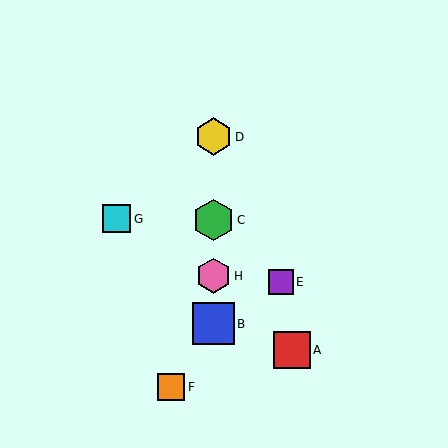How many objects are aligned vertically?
4 objects (B, C, D, H) are aligned vertically.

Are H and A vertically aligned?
No, H is at x≈214 and A is at x≈292.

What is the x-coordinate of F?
Object F is at x≈171.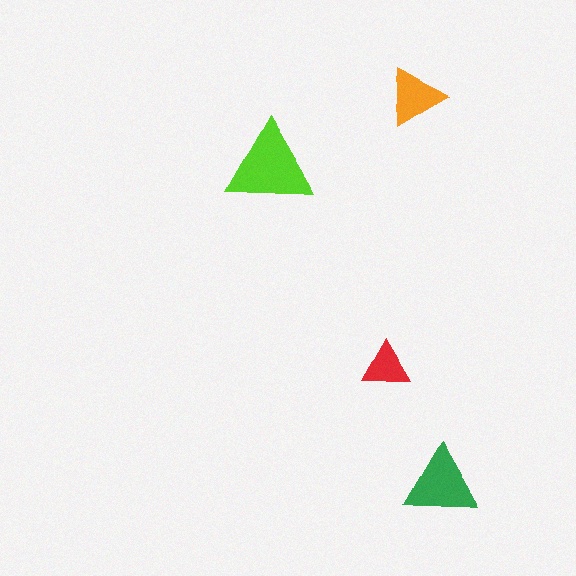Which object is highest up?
The orange triangle is topmost.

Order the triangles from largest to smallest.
the lime one, the green one, the orange one, the red one.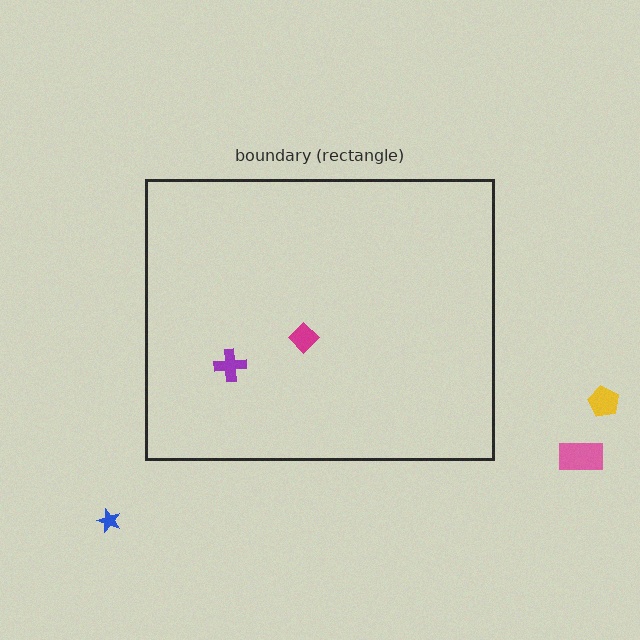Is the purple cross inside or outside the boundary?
Inside.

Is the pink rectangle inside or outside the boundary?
Outside.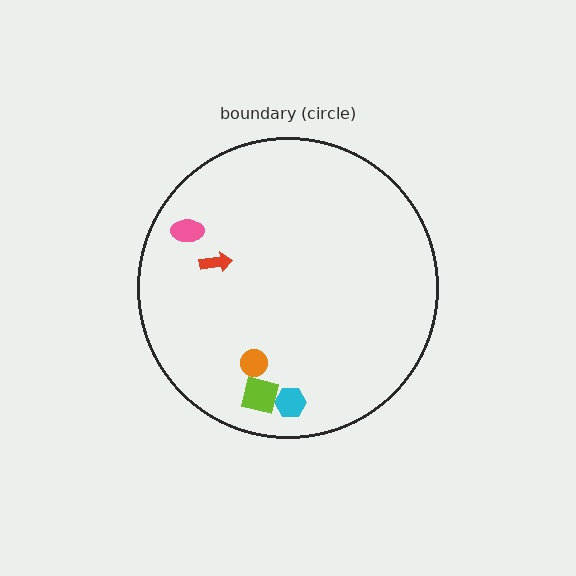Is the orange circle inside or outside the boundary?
Inside.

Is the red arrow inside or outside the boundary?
Inside.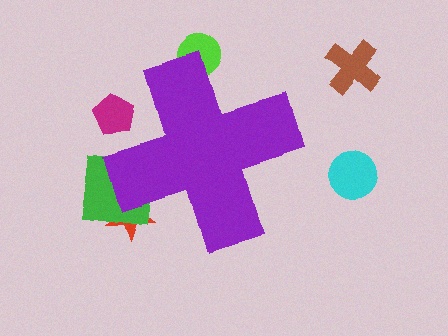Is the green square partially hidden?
Yes, the green square is partially hidden behind the purple cross.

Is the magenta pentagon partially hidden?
Yes, the magenta pentagon is partially hidden behind the purple cross.